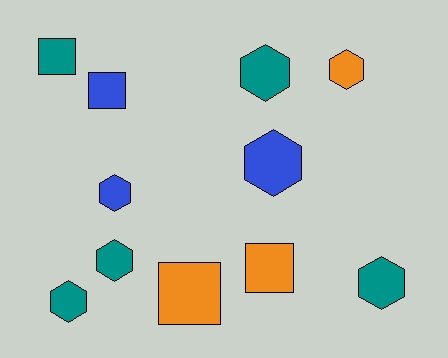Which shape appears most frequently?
Hexagon, with 7 objects.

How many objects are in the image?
There are 11 objects.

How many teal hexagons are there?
There are 4 teal hexagons.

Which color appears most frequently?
Teal, with 5 objects.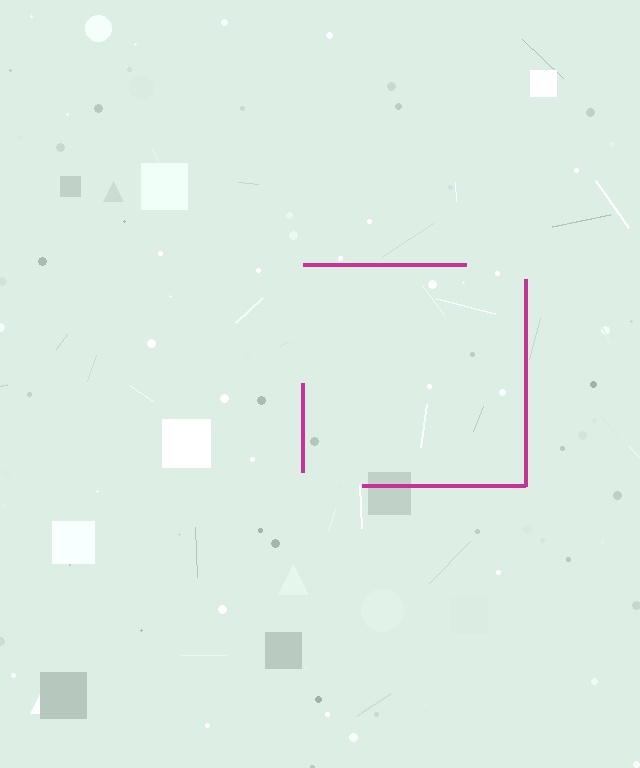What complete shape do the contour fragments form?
The contour fragments form a square.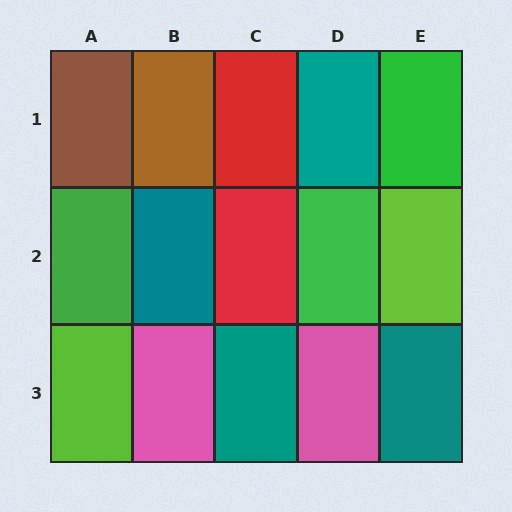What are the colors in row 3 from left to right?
Lime, pink, teal, pink, teal.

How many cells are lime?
2 cells are lime.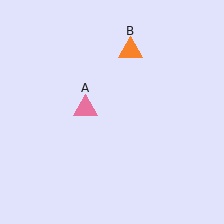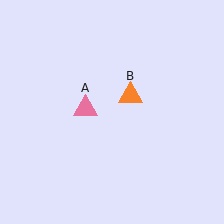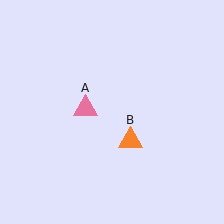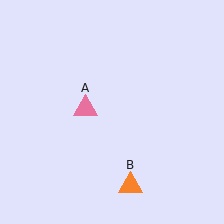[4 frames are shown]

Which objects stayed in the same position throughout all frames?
Pink triangle (object A) remained stationary.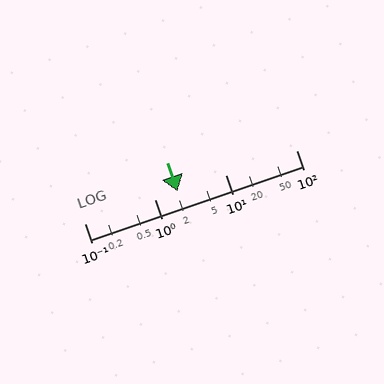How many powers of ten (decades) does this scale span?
The scale spans 3 decades, from 0.1 to 100.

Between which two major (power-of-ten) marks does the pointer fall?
The pointer is between 1 and 10.